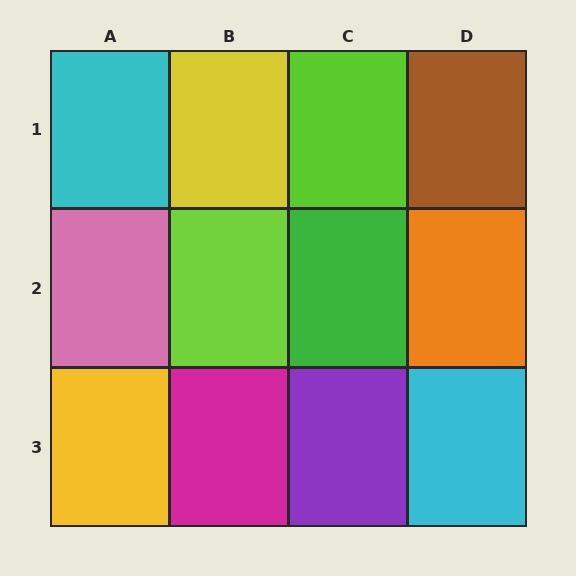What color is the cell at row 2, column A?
Pink.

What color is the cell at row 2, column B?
Lime.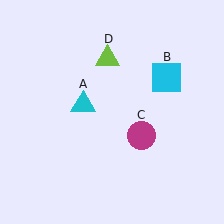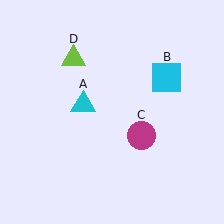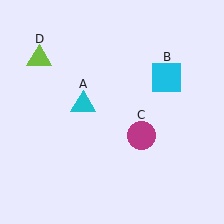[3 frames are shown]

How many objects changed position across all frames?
1 object changed position: lime triangle (object D).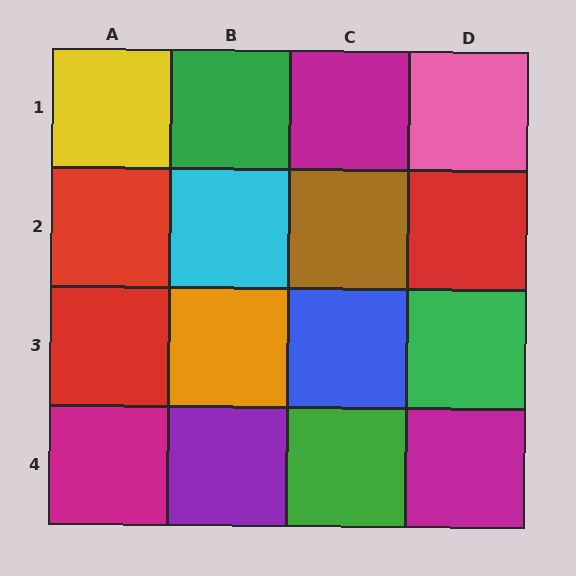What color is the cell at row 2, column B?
Cyan.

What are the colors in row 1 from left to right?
Yellow, green, magenta, pink.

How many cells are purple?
1 cell is purple.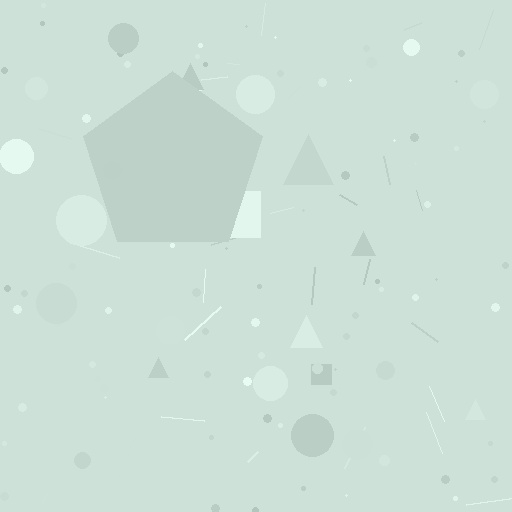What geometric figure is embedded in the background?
A pentagon is embedded in the background.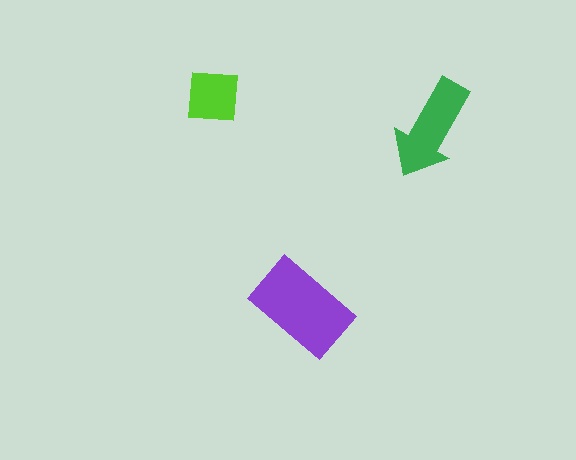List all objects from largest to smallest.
The purple rectangle, the green arrow, the lime square.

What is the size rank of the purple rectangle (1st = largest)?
1st.